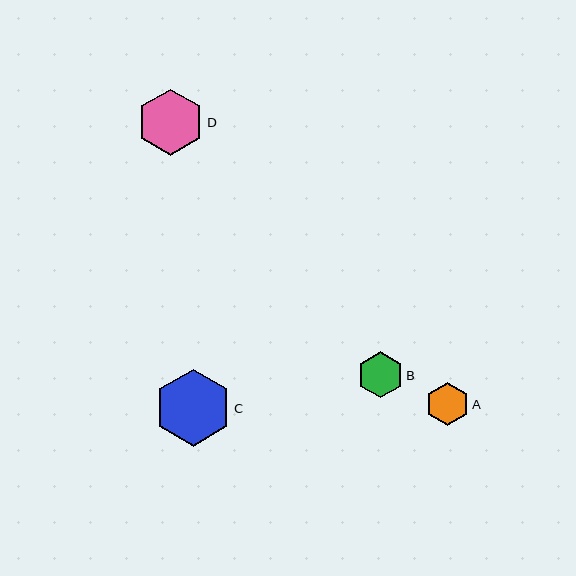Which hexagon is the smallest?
Hexagon A is the smallest with a size of approximately 43 pixels.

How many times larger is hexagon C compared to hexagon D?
Hexagon C is approximately 1.2 times the size of hexagon D.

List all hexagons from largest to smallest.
From largest to smallest: C, D, B, A.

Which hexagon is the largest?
Hexagon C is the largest with a size of approximately 77 pixels.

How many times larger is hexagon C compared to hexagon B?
Hexagon C is approximately 1.7 times the size of hexagon B.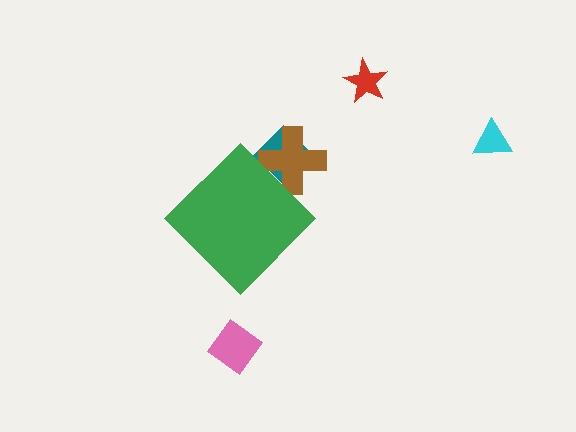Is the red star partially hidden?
No, the red star is fully visible.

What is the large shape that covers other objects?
A green diamond.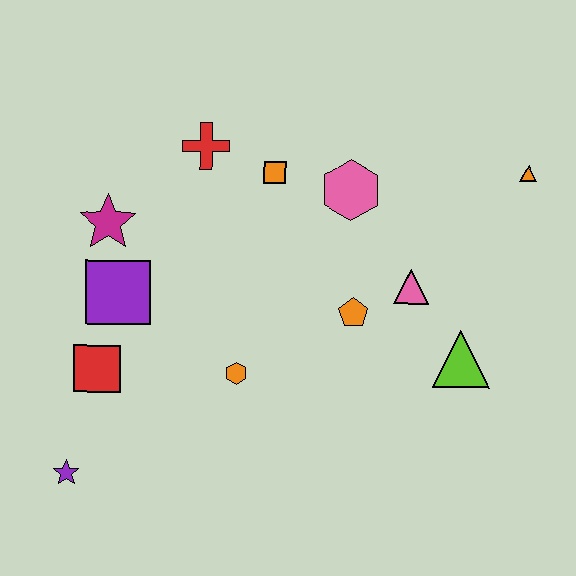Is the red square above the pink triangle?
No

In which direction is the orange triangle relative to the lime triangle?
The orange triangle is above the lime triangle.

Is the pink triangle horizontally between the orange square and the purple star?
No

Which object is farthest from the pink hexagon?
The purple star is farthest from the pink hexagon.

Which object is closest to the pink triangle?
The orange pentagon is closest to the pink triangle.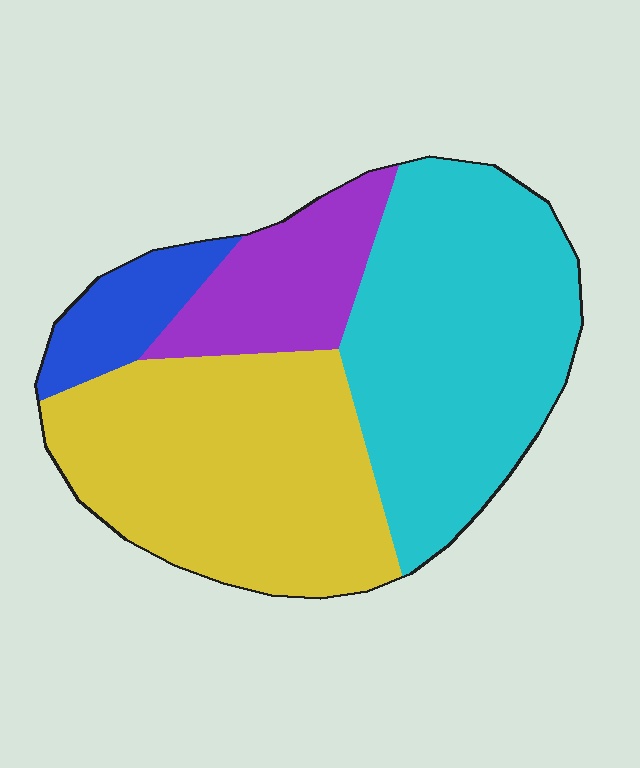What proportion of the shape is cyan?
Cyan covers around 40% of the shape.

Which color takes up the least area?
Blue, at roughly 10%.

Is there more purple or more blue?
Purple.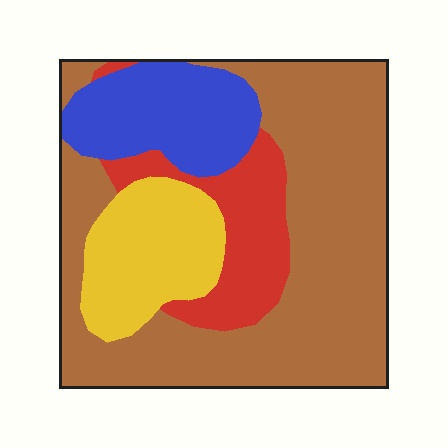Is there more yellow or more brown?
Brown.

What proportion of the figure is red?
Red covers roughly 15% of the figure.